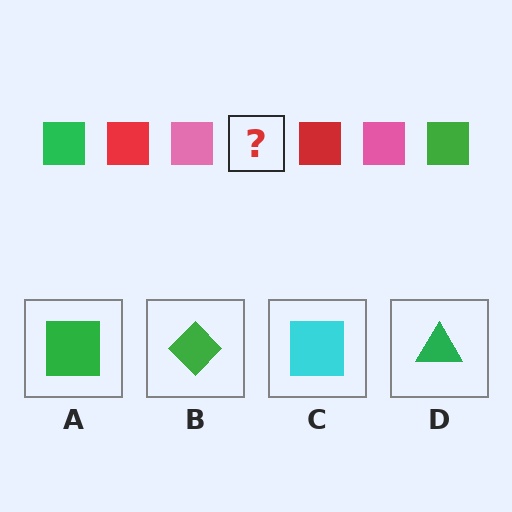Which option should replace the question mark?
Option A.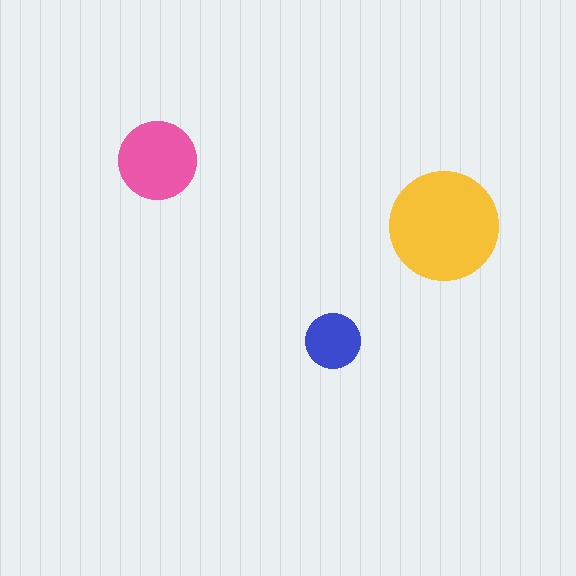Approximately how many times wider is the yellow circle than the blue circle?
About 2 times wider.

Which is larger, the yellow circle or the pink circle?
The yellow one.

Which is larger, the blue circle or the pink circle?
The pink one.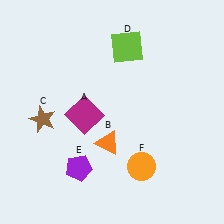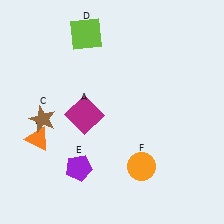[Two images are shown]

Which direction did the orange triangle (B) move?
The orange triangle (B) moved left.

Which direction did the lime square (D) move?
The lime square (D) moved left.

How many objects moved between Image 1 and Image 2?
2 objects moved between the two images.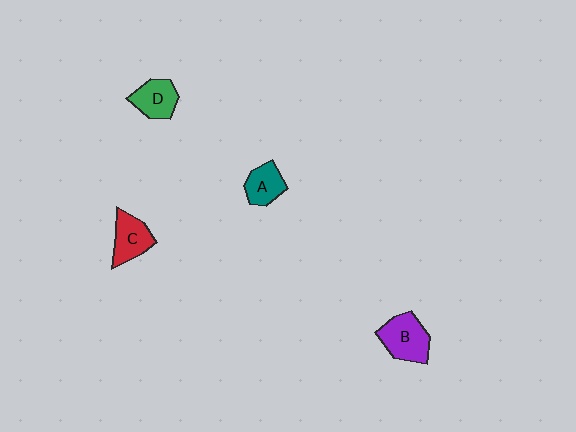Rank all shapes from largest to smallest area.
From largest to smallest: B (purple), C (red), D (green), A (teal).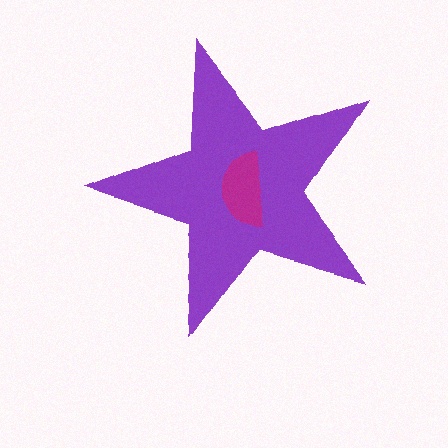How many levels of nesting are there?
2.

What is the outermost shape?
The purple star.